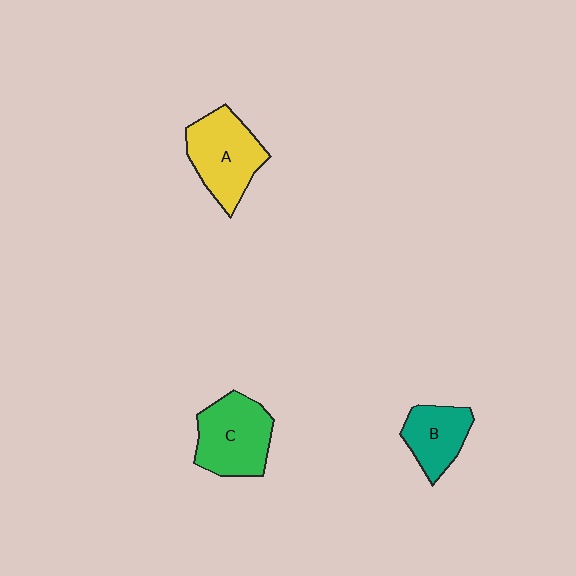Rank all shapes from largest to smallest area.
From largest to smallest: A (yellow), C (green), B (teal).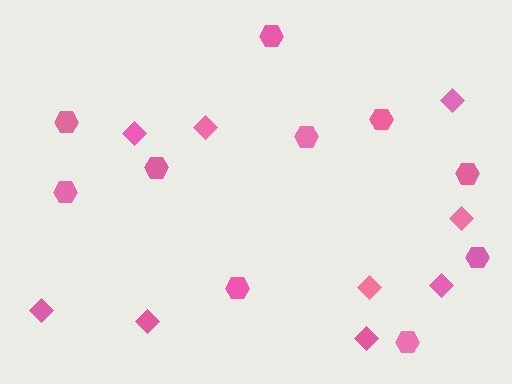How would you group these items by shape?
There are 2 groups: one group of hexagons (10) and one group of diamonds (9).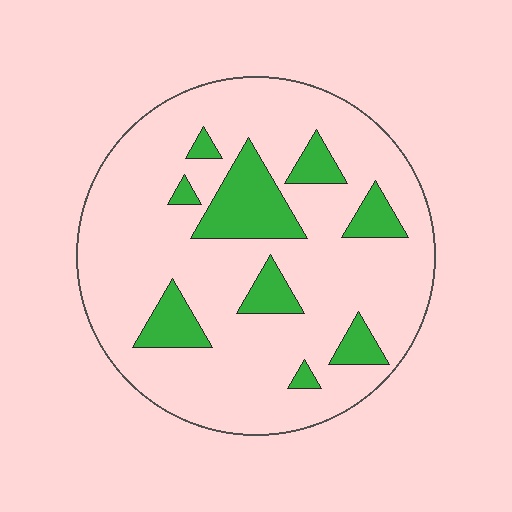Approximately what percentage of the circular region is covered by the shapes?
Approximately 20%.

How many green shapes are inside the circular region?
9.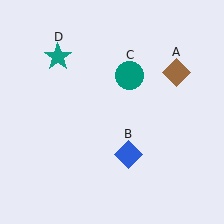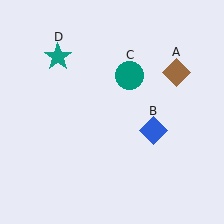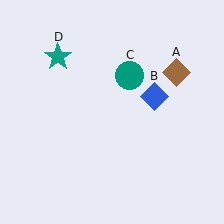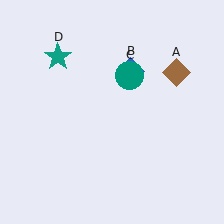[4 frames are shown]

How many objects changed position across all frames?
1 object changed position: blue diamond (object B).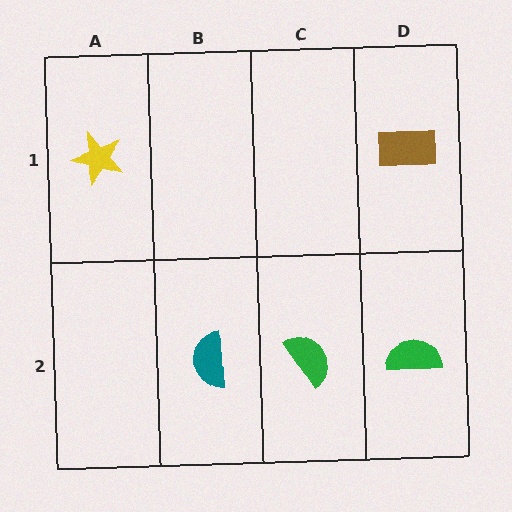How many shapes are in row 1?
2 shapes.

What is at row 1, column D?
A brown rectangle.